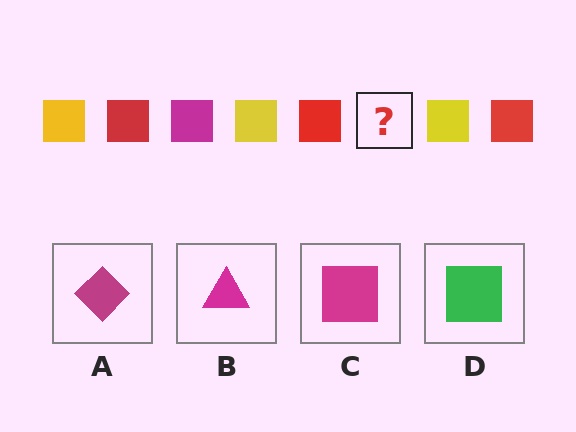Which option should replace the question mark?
Option C.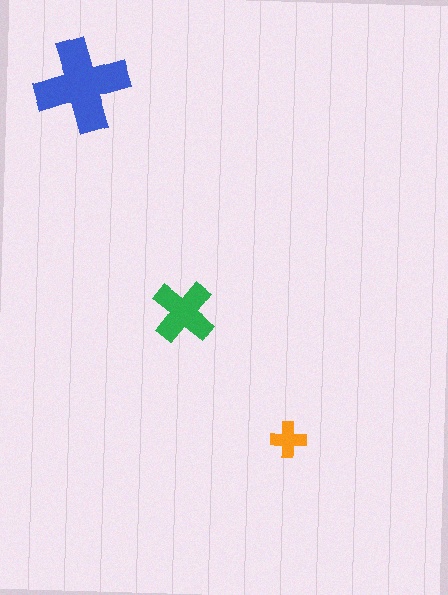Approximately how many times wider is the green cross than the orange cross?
About 2 times wider.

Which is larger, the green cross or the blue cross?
The blue one.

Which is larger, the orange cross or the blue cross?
The blue one.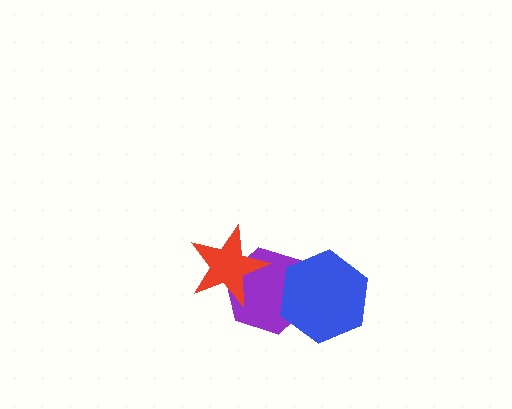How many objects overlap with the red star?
1 object overlaps with the red star.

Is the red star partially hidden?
No, no other shape covers it.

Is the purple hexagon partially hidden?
Yes, it is partially covered by another shape.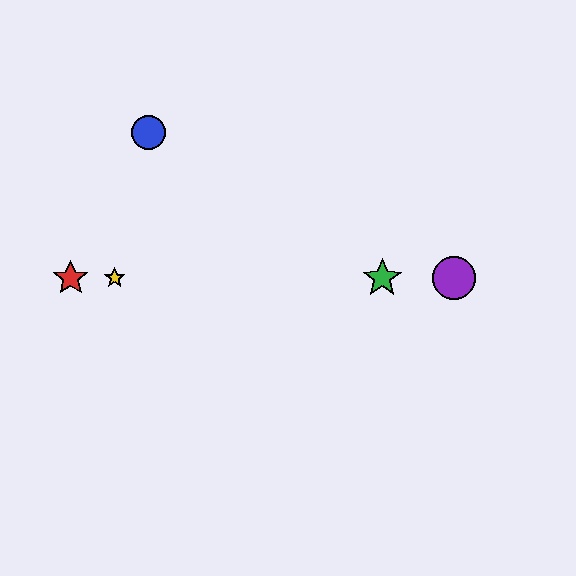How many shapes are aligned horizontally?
4 shapes (the red star, the green star, the yellow star, the purple circle) are aligned horizontally.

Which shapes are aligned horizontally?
The red star, the green star, the yellow star, the purple circle are aligned horizontally.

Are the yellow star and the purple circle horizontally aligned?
Yes, both are at y≈278.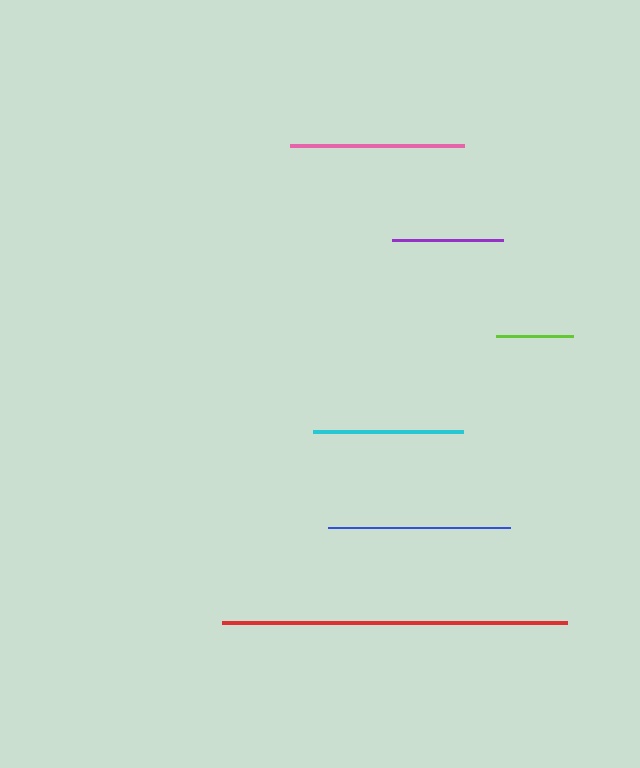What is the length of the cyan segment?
The cyan segment is approximately 150 pixels long.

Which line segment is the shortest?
The lime line is the shortest at approximately 78 pixels.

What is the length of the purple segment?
The purple segment is approximately 111 pixels long.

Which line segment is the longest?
The red line is the longest at approximately 345 pixels.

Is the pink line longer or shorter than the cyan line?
The pink line is longer than the cyan line.